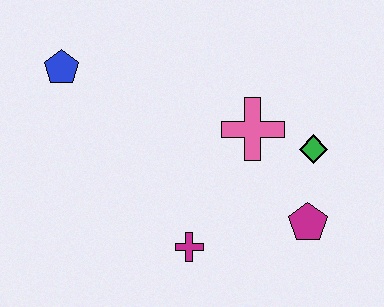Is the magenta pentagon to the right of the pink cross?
Yes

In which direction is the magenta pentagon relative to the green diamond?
The magenta pentagon is below the green diamond.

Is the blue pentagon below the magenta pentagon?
No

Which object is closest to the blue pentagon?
The pink cross is closest to the blue pentagon.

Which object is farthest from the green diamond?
The blue pentagon is farthest from the green diamond.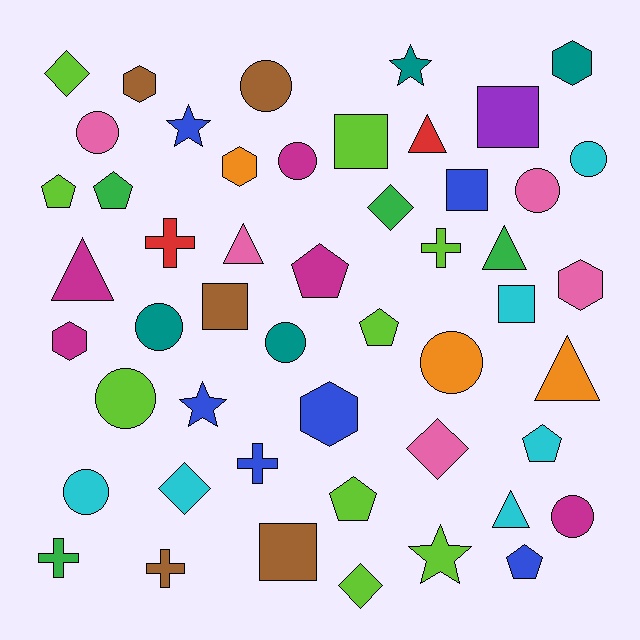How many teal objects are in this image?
There are 4 teal objects.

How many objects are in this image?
There are 50 objects.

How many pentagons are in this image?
There are 7 pentagons.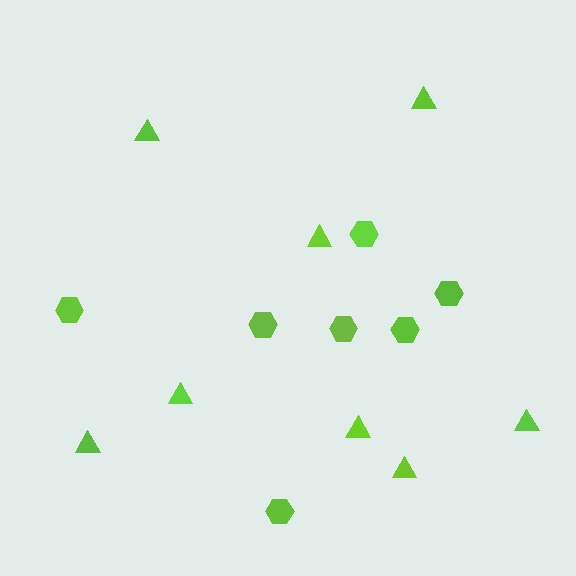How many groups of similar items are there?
There are 2 groups: one group of hexagons (7) and one group of triangles (8).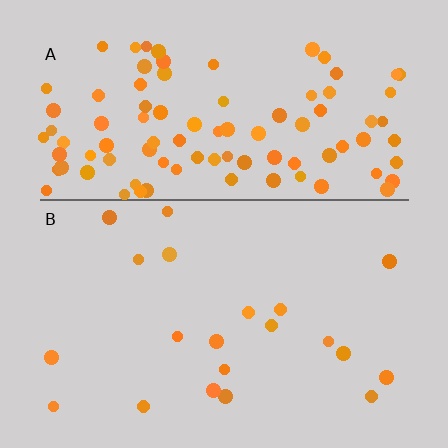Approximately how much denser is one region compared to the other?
Approximately 4.7× — region A over region B.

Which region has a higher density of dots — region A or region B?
A (the top).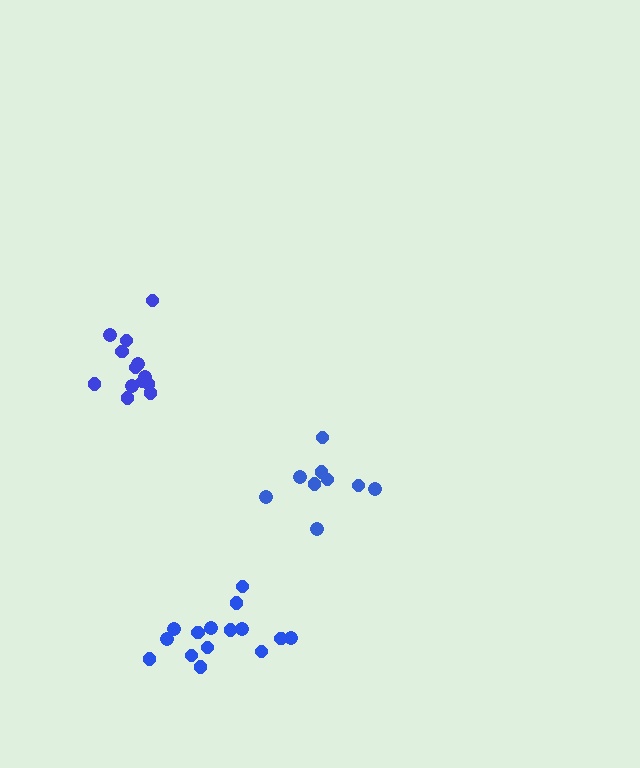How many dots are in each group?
Group 1: 9 dots, Group 2: 13 dots, Group 3: 15 dots (37 total).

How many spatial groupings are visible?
There are 3 spatial groupings.